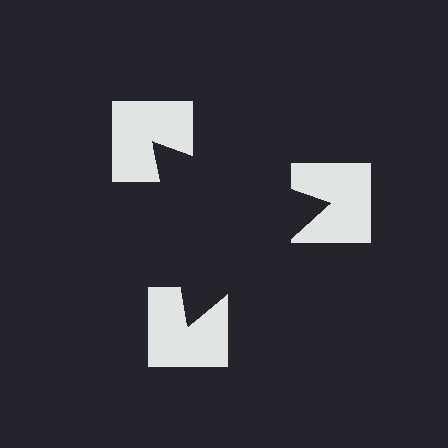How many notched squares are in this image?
There are 3 — one at each vertex of the illusory triangle.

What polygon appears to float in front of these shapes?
An illusory triangle — its edges are inferred from the aligned wedge cuts in the notched squares, not physically drawn.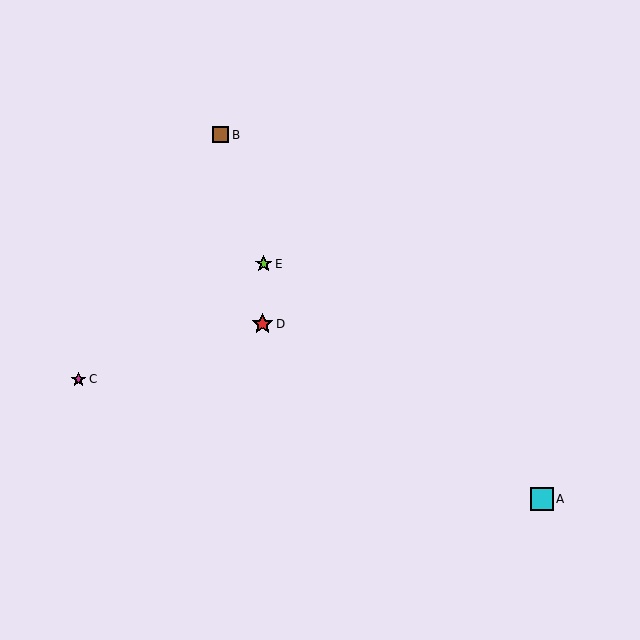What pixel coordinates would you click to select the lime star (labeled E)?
Click at (264, 264) to select the lime star E.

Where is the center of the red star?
The center of the red star is at (263, 324).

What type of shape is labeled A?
Shape A is a cyan square.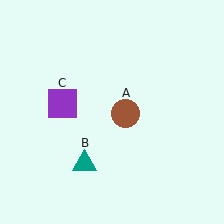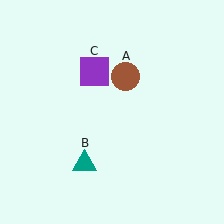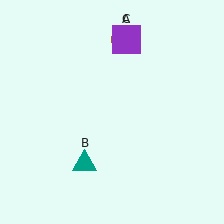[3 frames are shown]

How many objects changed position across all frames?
2 objects changed position: brown circle (object A), purple square (object C).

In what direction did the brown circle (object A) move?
The brown circle (object A) moved up.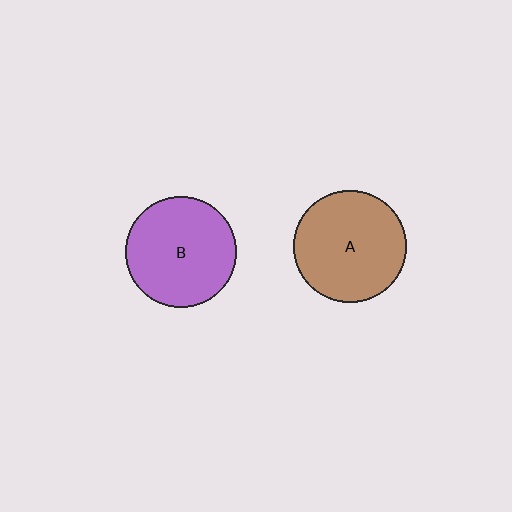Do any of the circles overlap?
No, none of the circles overlap.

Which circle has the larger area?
Circle A (brown).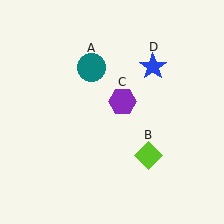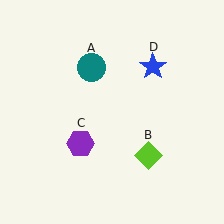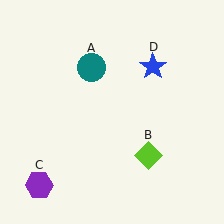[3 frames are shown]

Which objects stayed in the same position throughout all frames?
Teal circle (object A) and lime diamond (object B) and blue star (object D) remained stationary.